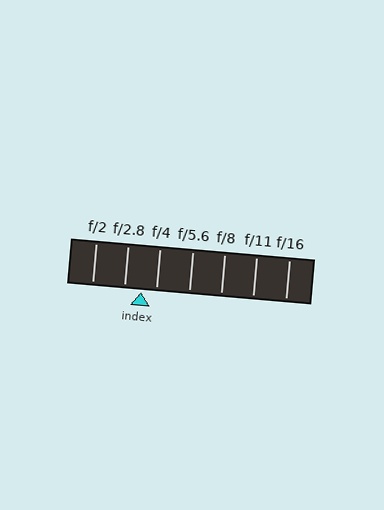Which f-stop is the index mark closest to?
The index mark is closest to f/4.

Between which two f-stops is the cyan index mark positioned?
The index mark is between f/2.8 and f/4.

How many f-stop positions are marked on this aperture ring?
There are 7 f-stop positions marked.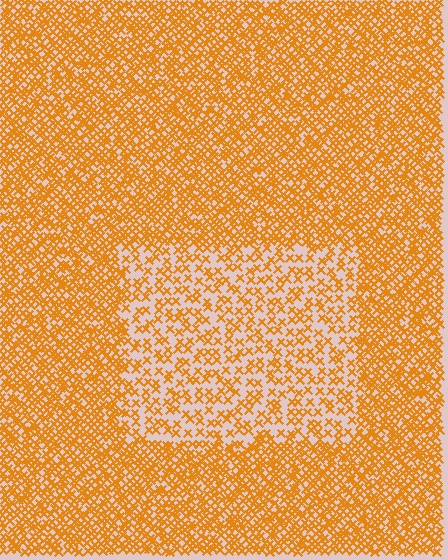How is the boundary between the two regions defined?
The boundary is defined by a change in element density (approximately 2.1x ratio). All elements are the same color, size, and shape.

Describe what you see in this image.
The image contains small orange elements arranged at two different densities. A rectangle-shaped region is visible where the elements are less densely packed than the surrounding area.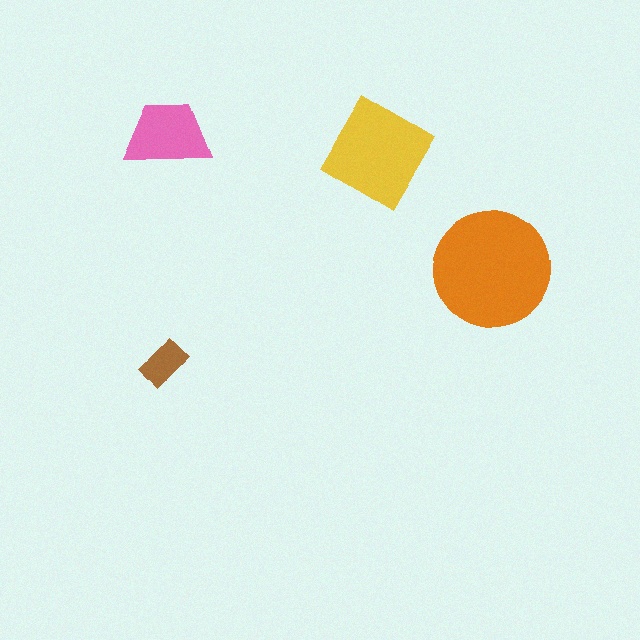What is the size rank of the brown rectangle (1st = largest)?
4th.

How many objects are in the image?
There are 4 objects in the image.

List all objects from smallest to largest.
The brown rectangle, the pink trapezoid, the yellow diamond, the orange circle.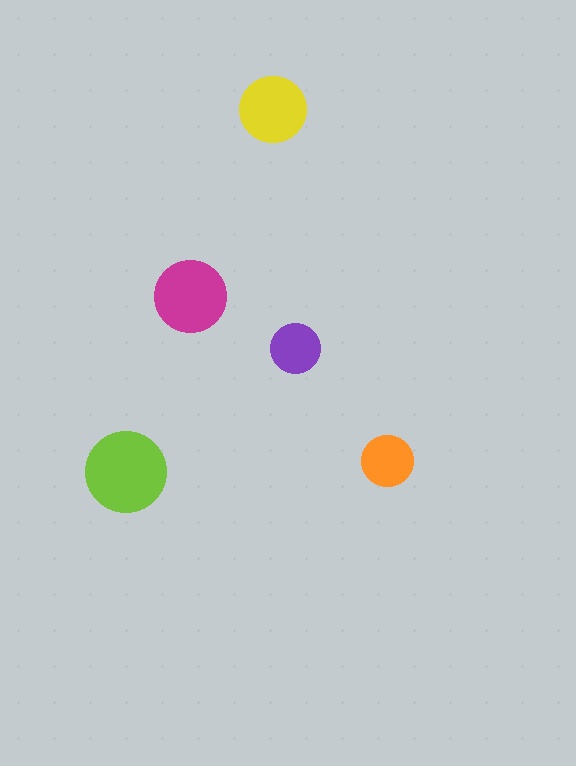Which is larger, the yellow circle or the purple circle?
The yellow one.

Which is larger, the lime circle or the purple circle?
The lime one.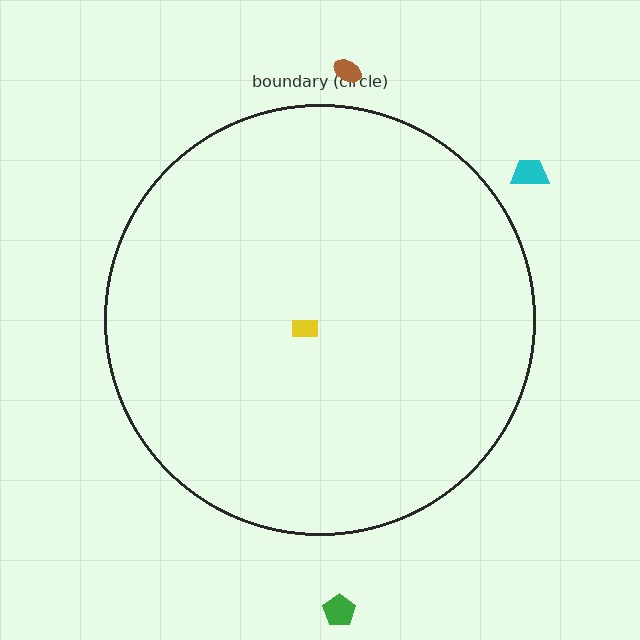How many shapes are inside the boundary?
1 inside, 3 outside.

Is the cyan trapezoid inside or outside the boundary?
Outside.